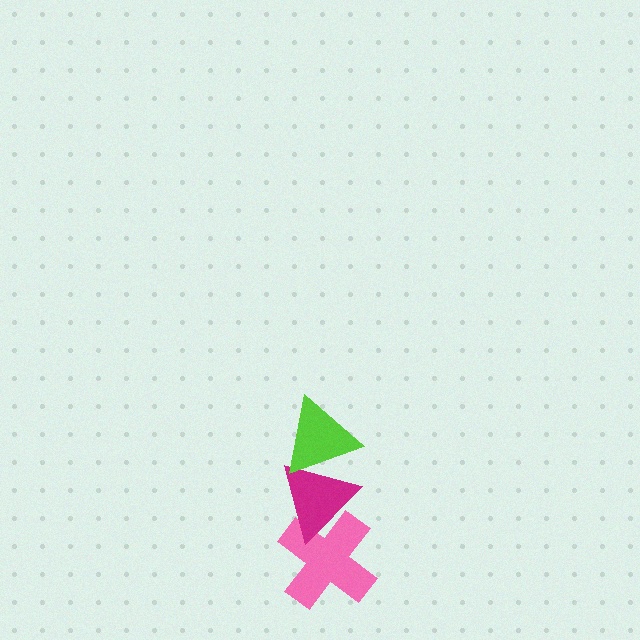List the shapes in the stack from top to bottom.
From top to bottom: the lime triangle, the magenta triangle, the pink cross.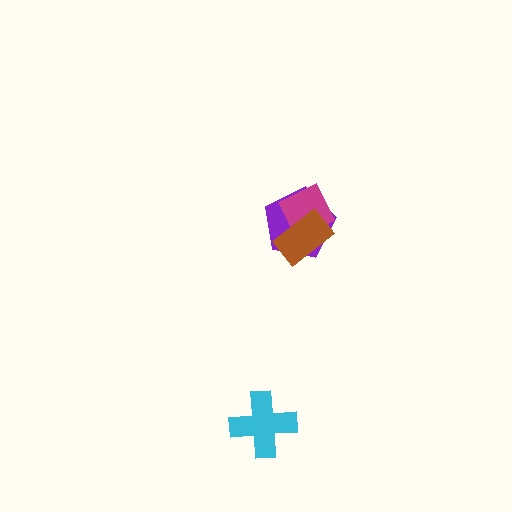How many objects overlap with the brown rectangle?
2 objects overlap with the brown rectangle.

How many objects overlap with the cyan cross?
0 objects overlap with the cyan cross.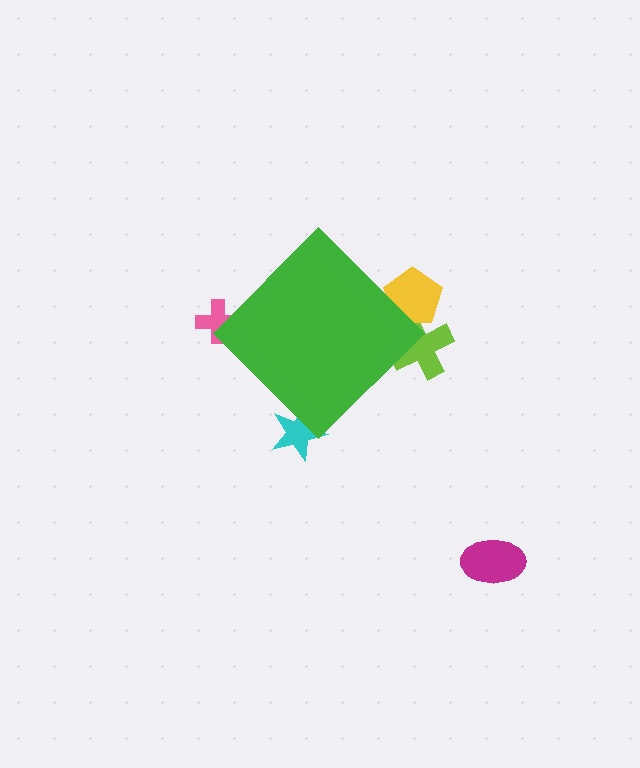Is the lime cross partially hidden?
Yes, the lime cross is partially hidden behind the green diamond.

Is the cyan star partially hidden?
Yes, the cyan star is partially hidden behind the green diamond.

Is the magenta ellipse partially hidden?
No, the magenta ellipse is fully visible.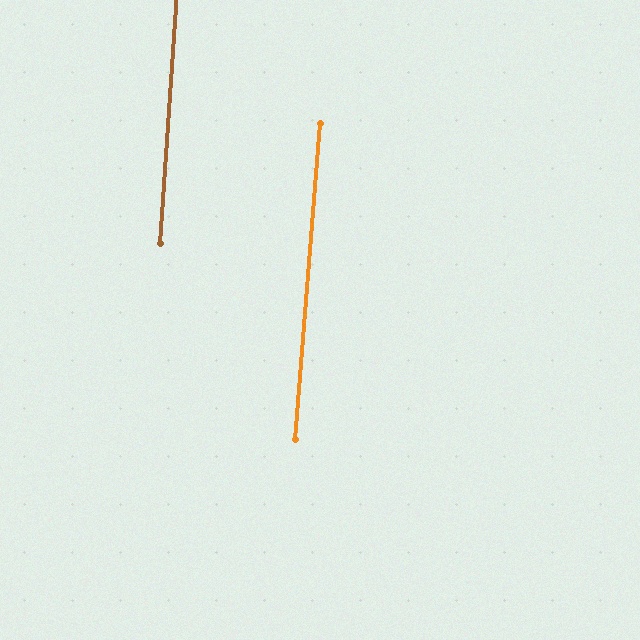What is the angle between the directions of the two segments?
Approximately 1 degree.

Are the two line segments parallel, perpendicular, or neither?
Parallel — their directions differ by only 0.9°.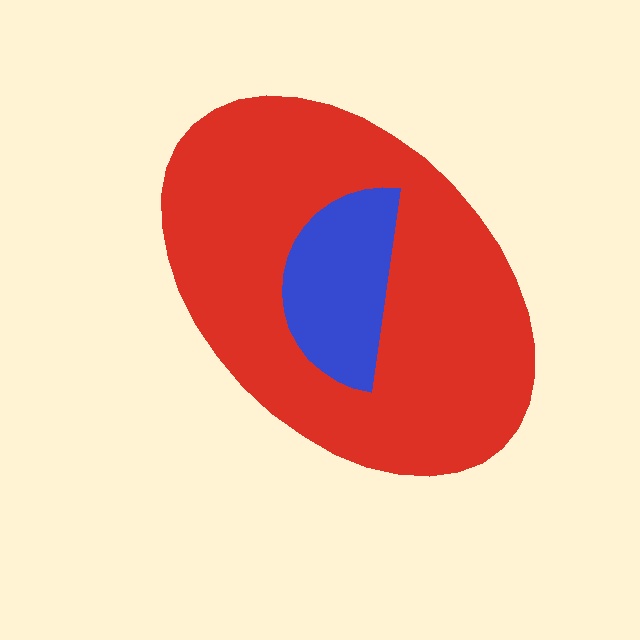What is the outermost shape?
The red ellipse.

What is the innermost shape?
The blue semicircle.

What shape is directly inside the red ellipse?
The blue semicircle.